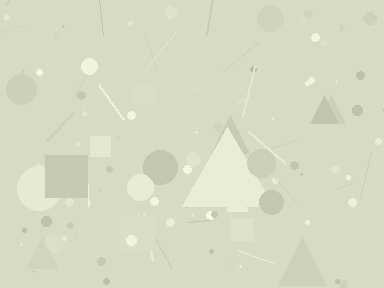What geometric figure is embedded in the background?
A triangle is embedded in the background.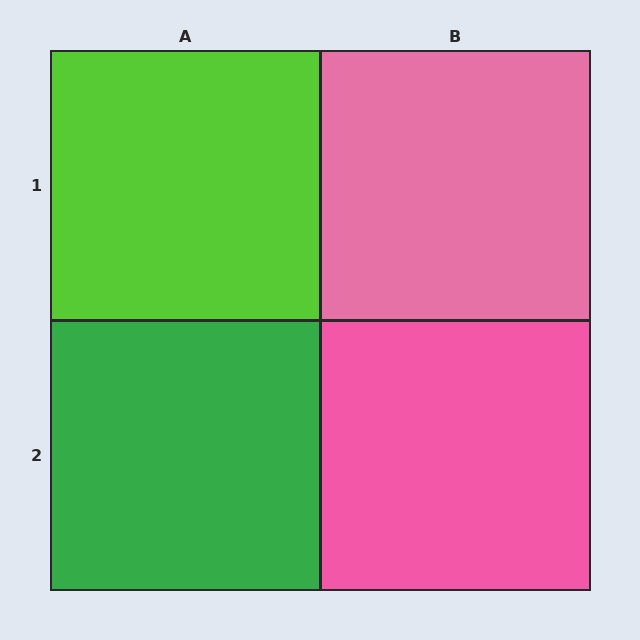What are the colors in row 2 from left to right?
Green, pink.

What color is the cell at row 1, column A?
Lime.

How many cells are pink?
2 cells are pink.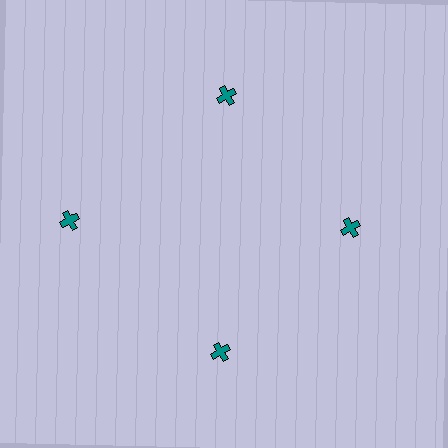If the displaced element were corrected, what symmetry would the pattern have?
It would have 4-fold rotational symmetry — the pattern would map onto itself every 90 degrees.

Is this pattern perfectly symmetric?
No. The 4 teal crosses are arranged in a ring, but one element near the 9 o'clock position is pushed outward from the center, breaking the 4-fold rotational symmetry.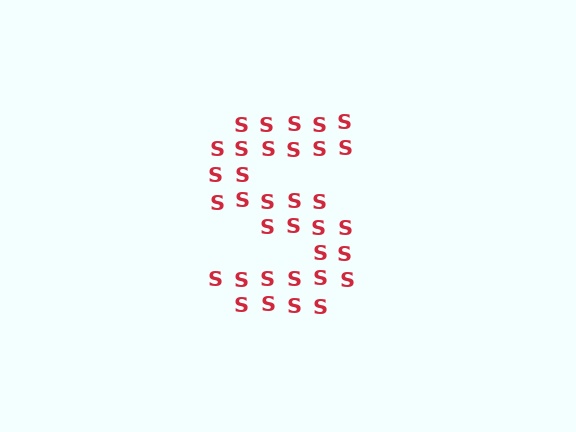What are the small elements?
The small elements are letter S's.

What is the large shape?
The large shape is the letter S.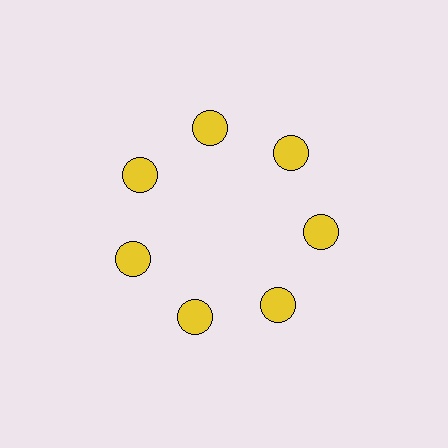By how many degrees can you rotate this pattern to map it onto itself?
The pattern maps onto itself every 51 degrees of rotation.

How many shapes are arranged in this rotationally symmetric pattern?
There are 7 shapes, arranged in 7 groups of 1.